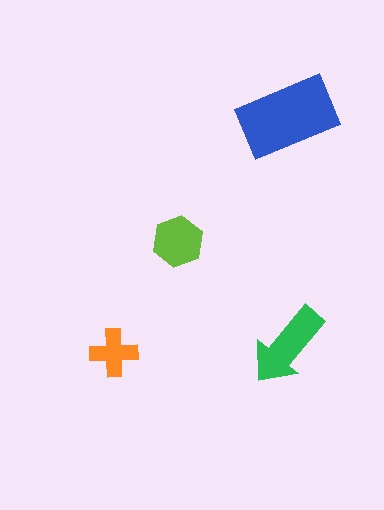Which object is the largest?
The blue rectangle.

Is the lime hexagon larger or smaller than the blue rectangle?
Smaller.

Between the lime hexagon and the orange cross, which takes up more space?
The lime hexagon.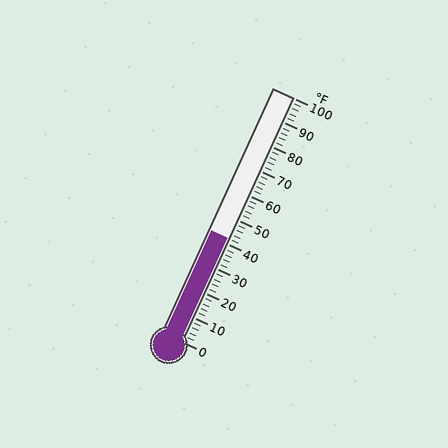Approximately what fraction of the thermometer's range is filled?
The thermometer is filled to approximately 40% of its range.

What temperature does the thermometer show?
The thermometer shows approximately 42°F.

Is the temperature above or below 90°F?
The temperature is below 90°F.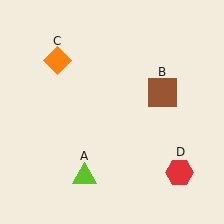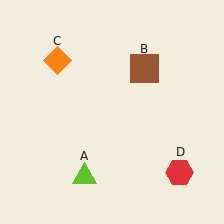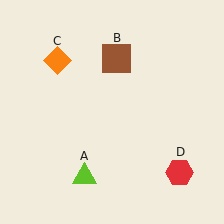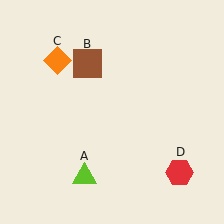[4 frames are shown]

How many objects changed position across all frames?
1 object changed position: brown square (object B).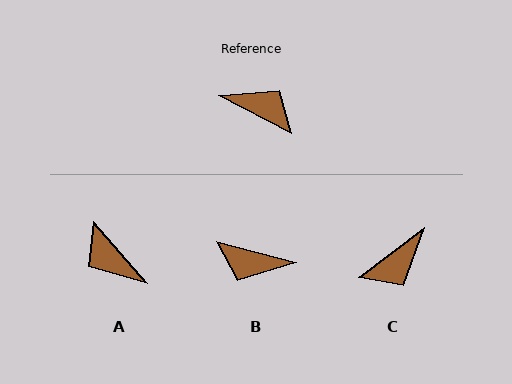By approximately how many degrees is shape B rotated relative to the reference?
Approximately 168 degrees clockwise.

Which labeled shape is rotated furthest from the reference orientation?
B, about 168 degrees away.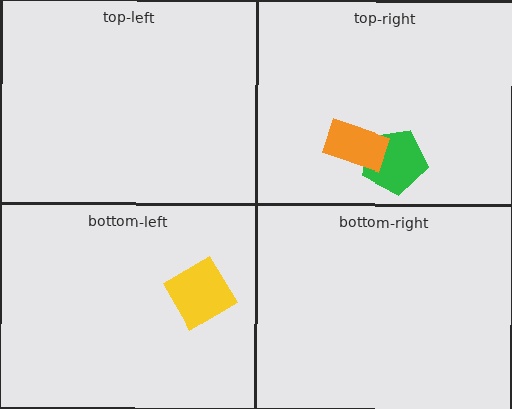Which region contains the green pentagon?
The top-right region.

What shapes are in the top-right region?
The green pentagon, the orange rectangle.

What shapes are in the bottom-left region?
The yellow diamond.